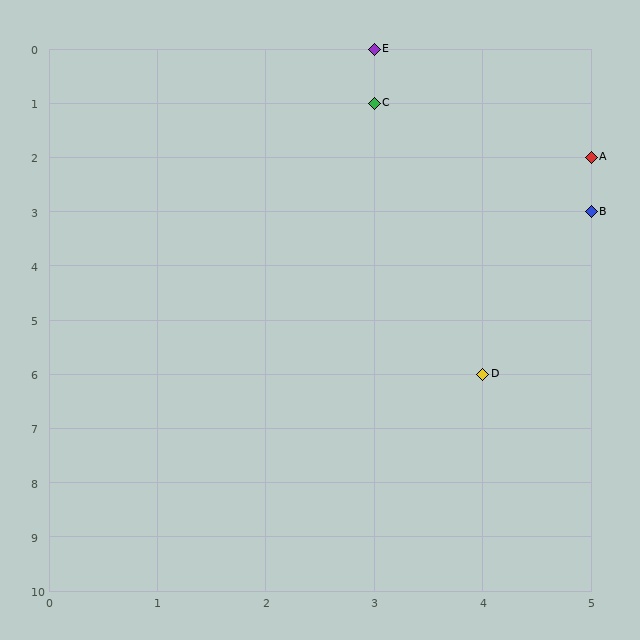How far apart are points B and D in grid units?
Points B and D are 1 column and 3 rows apart (about 3.2 grid units diagonally).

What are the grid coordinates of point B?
Point B is at grid coordinates (5, 3).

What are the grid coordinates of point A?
Point A is at grid coordinates (5, 2).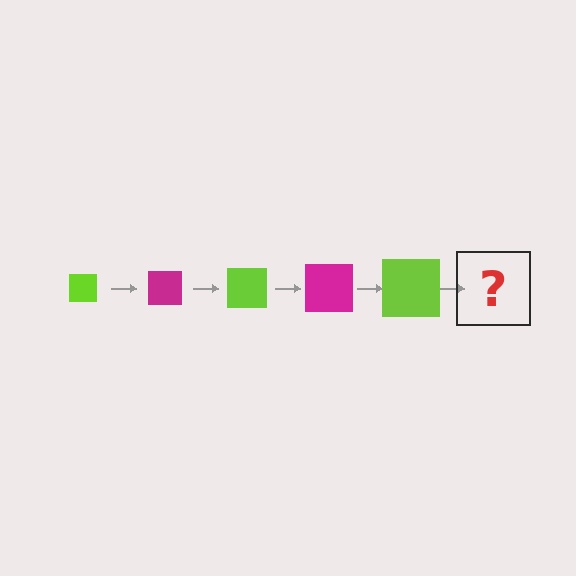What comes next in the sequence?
The next element should be a magenta square, larger than the previous one.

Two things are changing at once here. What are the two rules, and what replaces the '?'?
The two rules are that the square grows larger each step and the color cycles through lime and magenta. The '?' should be a magenta square, larger than the previous one.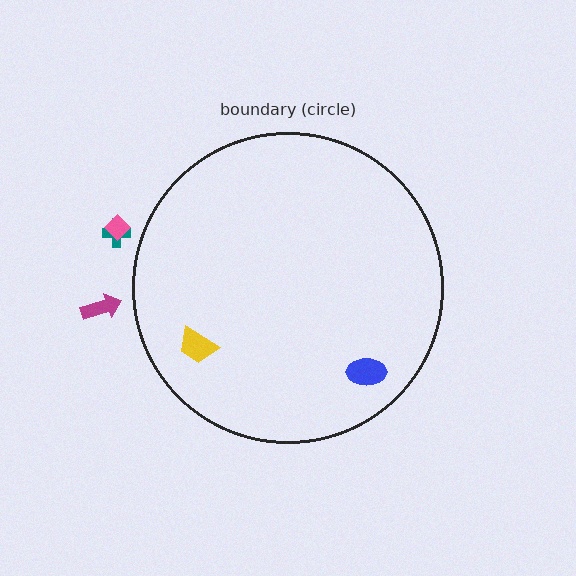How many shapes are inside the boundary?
2 inside, 3 outside.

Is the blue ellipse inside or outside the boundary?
Inside.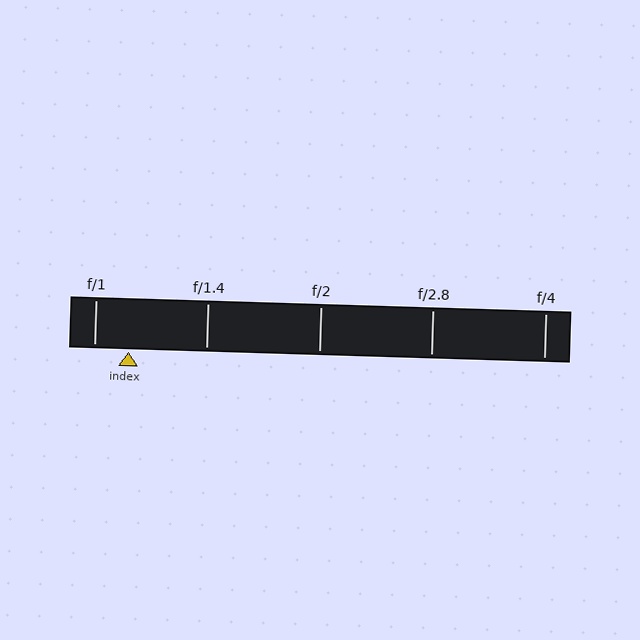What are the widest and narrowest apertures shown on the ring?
The widest aperture shown is f/1 and the narrowest is f/4.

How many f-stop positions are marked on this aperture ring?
There are 5 f-stop positions marked.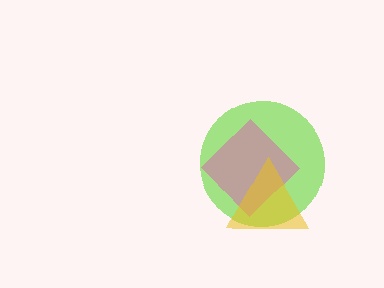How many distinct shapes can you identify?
There are 3 distinct shapes: a lime circle, a pink diamond, a yellow triangle.